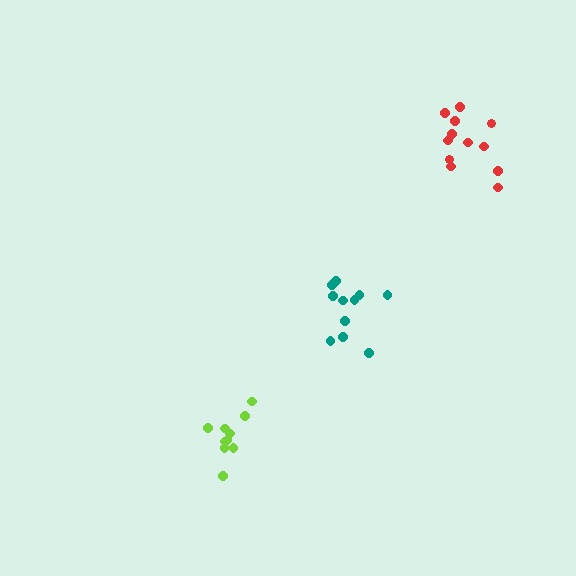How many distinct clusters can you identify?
There are 3 distinct clusters.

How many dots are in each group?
Group 1: 11 dots, Group 2: 10 dots, Group 3: 12 dots (33 total).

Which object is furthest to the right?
The red cluster is rightmost.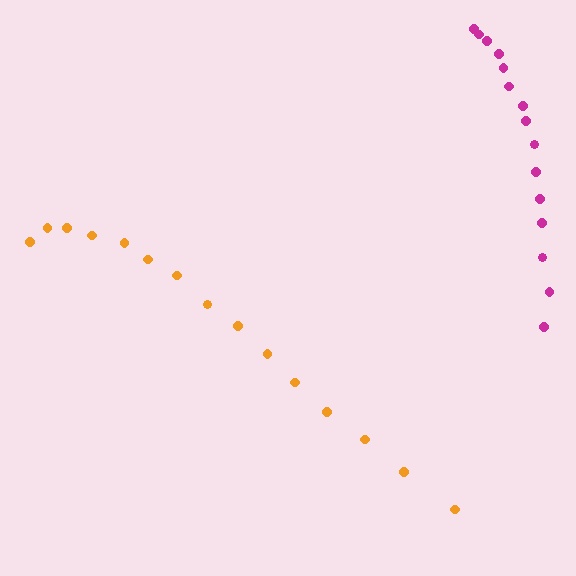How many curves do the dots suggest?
There are 2 distinct paths.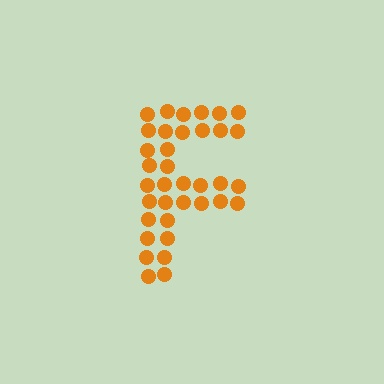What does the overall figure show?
The overall figure shows the letter F.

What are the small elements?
The small elements are circles.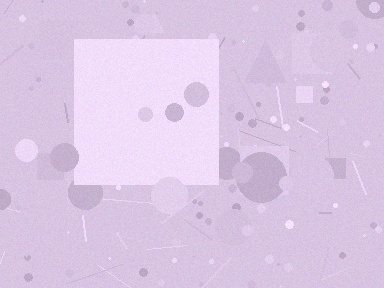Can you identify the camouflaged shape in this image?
The camouflaged shape is a square.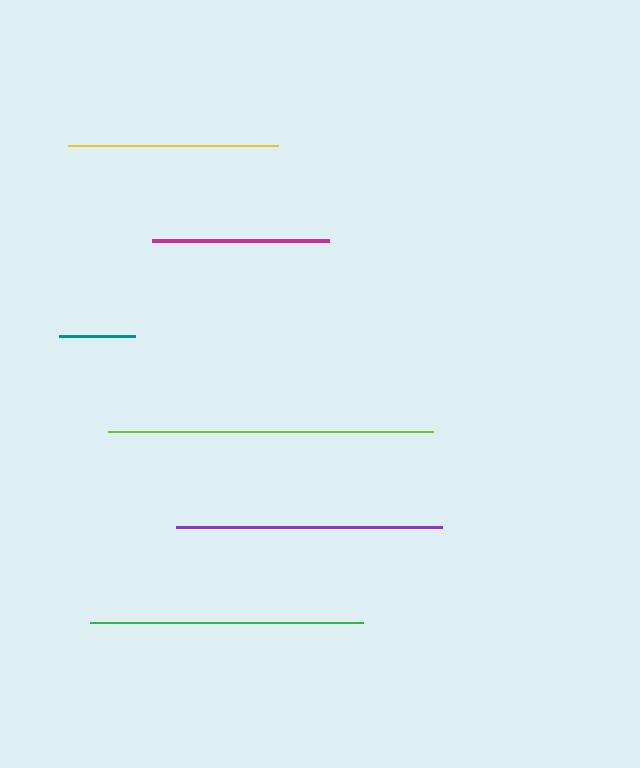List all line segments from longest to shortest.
From longest to shortest: lime, green, purple, yellow, magenta, teal.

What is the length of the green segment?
The green segment is approximately 273 pixels long.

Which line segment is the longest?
The lime line is the longest at approximately 324 pixels.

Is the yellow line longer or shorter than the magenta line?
The yellow line is longer than the magenta line.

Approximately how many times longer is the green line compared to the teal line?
The green line is approximately 3.6 times the length of the teal line.